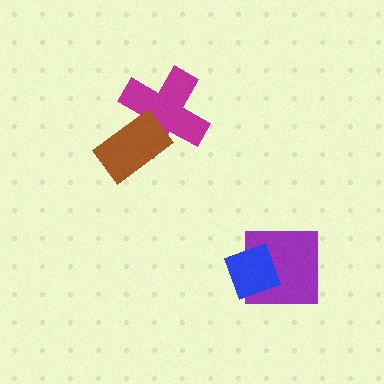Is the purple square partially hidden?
Yes, it is partially covered by another shape.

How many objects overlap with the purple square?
1 object overlaps with the purple square.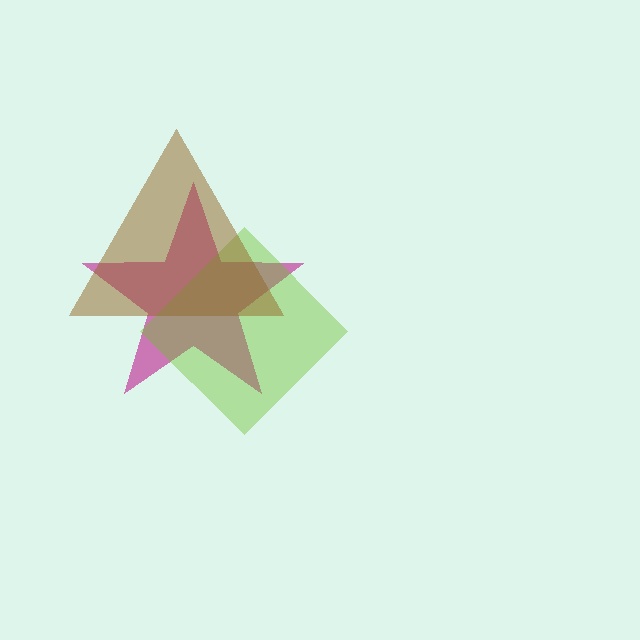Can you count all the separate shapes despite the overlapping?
Yes, there are 3 separate shapes.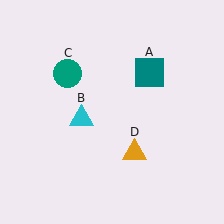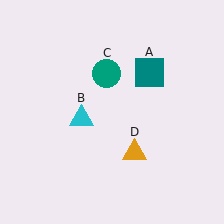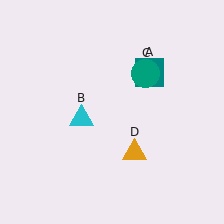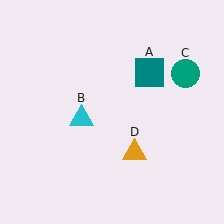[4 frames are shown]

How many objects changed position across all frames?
1 object changed position: teal circle (object C).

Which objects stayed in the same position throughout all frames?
Teal square (object A) and cyan triangle (object B) and orange triangle (object D) remained stationary.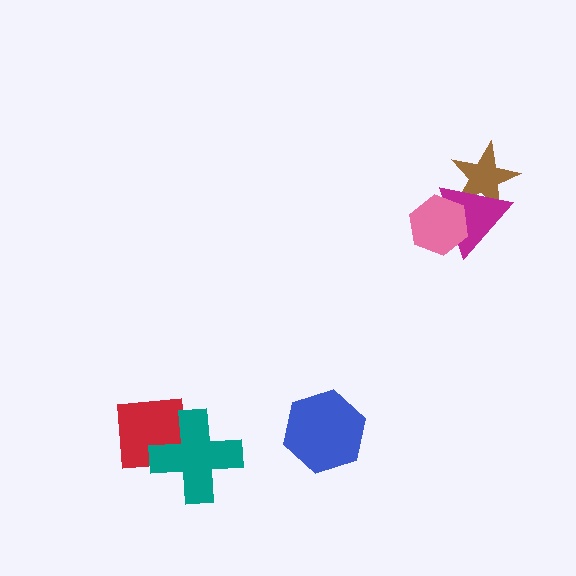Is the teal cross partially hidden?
No, no other shape covers it.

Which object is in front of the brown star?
The magenta triangle is in front of the brown star.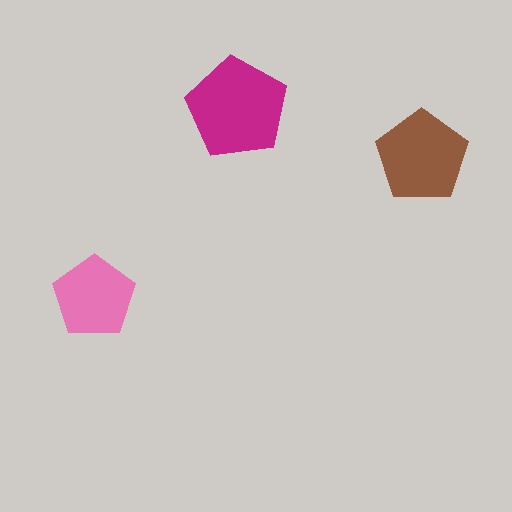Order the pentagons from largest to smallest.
the magenta one, the brown one, the pink one.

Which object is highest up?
The magenta pentagon is topmost.